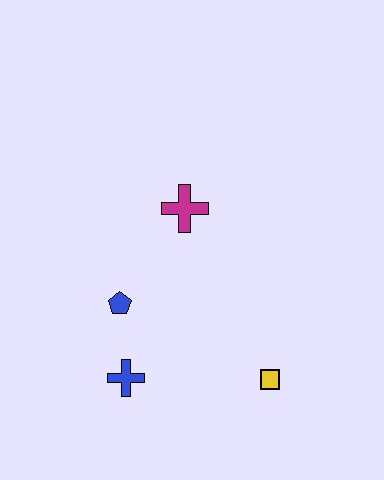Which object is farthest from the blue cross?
The magenta cross is farthest from the blue cross.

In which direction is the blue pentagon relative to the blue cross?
The blue pentagon is above the blue cross.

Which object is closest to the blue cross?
The blue pentagon is closest to the blue cross.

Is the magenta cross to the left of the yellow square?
Yes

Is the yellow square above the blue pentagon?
No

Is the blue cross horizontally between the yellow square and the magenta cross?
No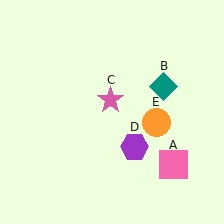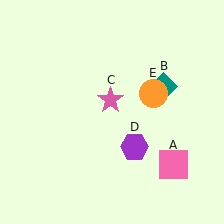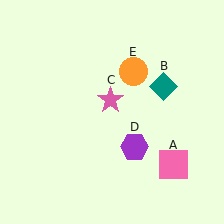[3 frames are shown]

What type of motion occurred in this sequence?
The orange circle (object E) rotated counterclockwise around the center of the scene.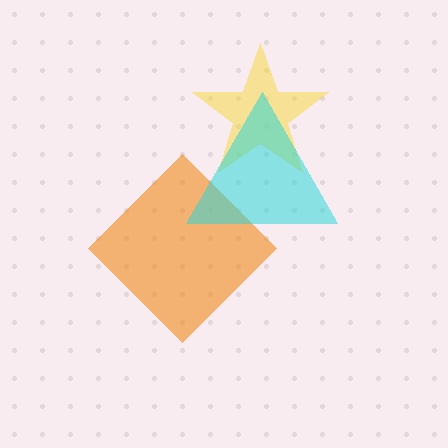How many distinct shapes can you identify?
There are 3 distinct shapes: an orange diamond, a yellow star, a cyan triangle.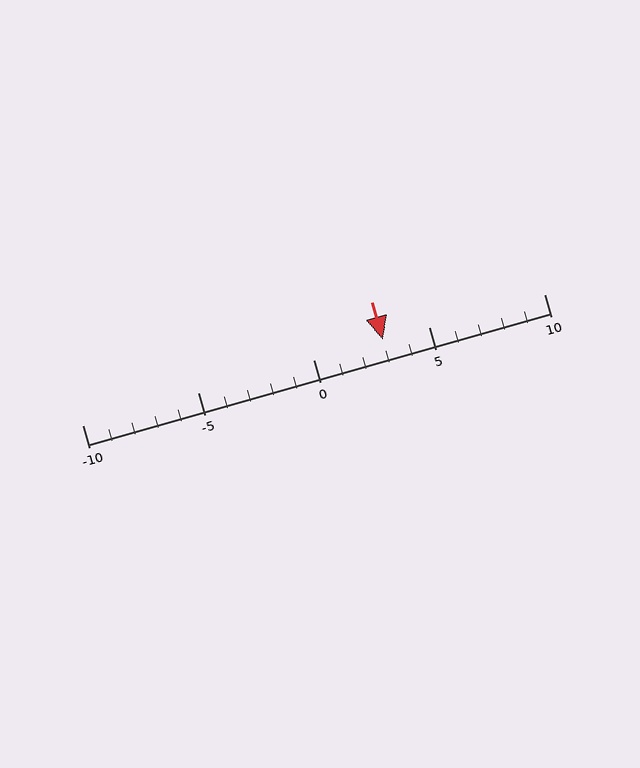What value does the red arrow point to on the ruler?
The red arrow points to approximately 3.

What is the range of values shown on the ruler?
The ruler shows values from -10 to 10.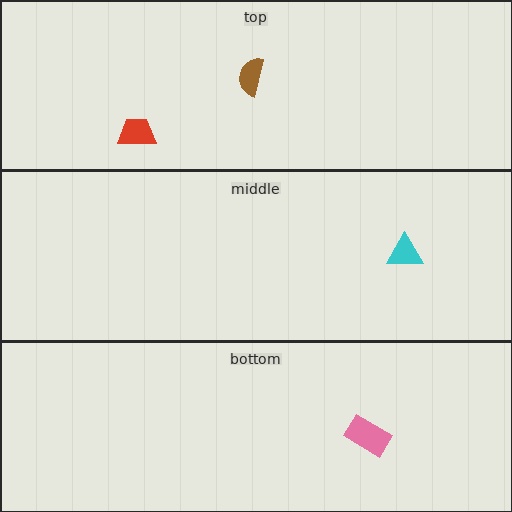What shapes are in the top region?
The brown semicircle, the red trapezoid.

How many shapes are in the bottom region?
1.